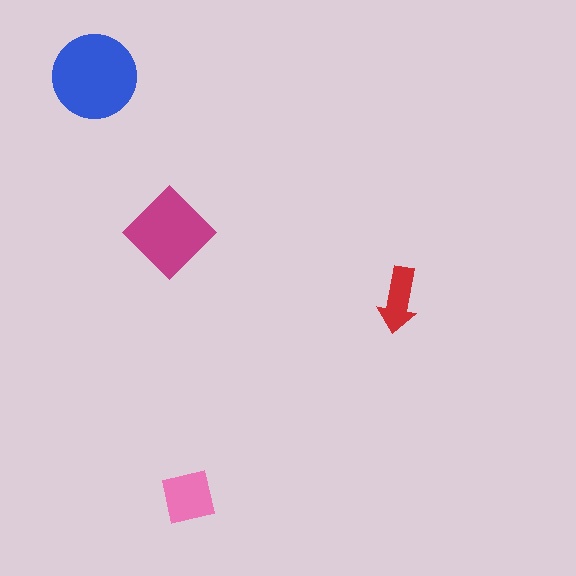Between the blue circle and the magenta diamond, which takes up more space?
The blue circle.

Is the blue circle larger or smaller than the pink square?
Larger.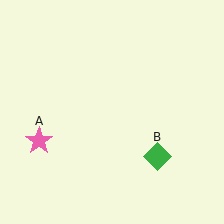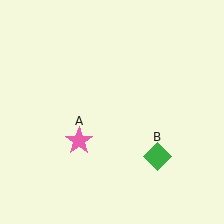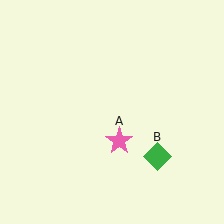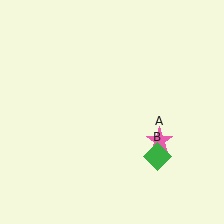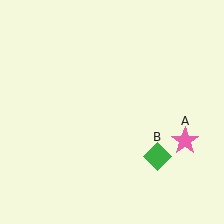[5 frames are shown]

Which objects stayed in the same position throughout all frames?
Green diamond (object B) remained stationary.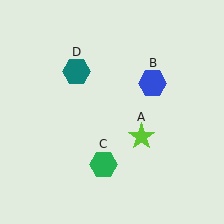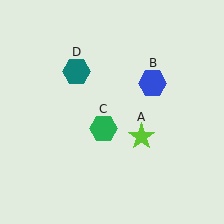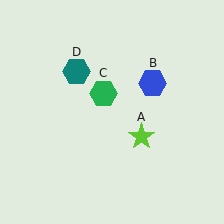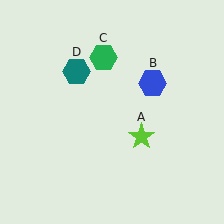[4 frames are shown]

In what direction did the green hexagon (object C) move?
The green hexagon (object C) moved up.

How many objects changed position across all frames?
1 object changed position: green hexagon (object C).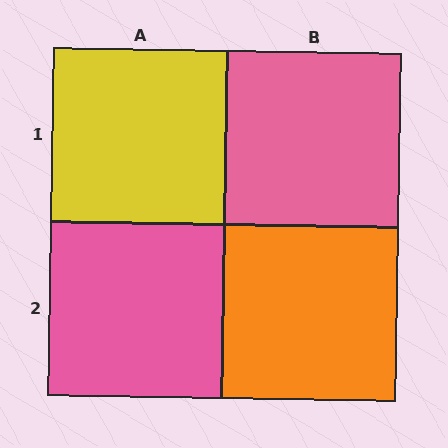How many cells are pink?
2 cells are pink.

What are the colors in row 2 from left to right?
Pink, orange.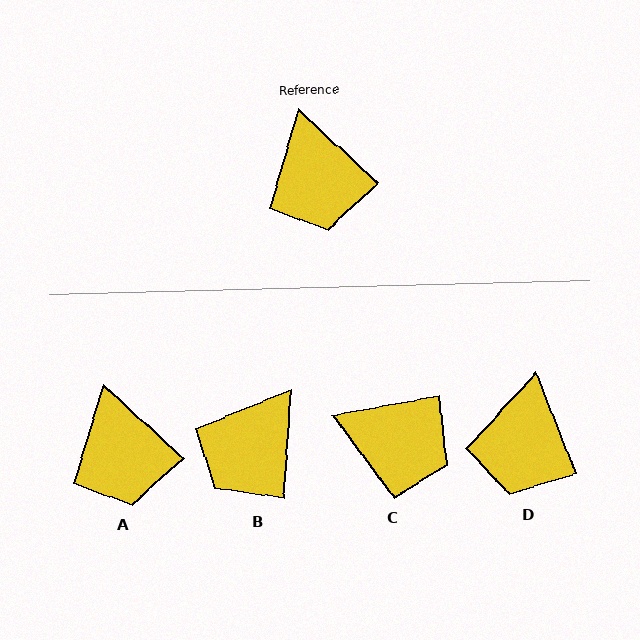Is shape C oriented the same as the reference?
No, it is off by about 53 degrees.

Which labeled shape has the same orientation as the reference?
A.